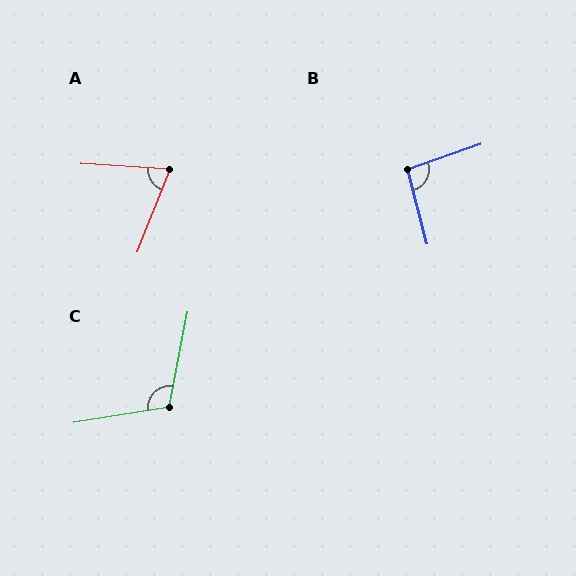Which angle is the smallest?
A, at approximately 72 degrees.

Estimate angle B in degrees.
Approximately 95 degrees.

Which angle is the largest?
C, at approximately 110 degrees.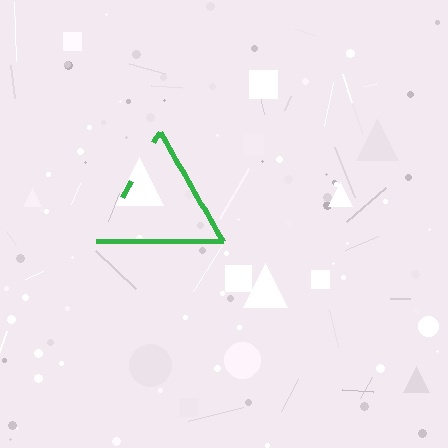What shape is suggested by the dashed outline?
The dashed outline suggests a triangle.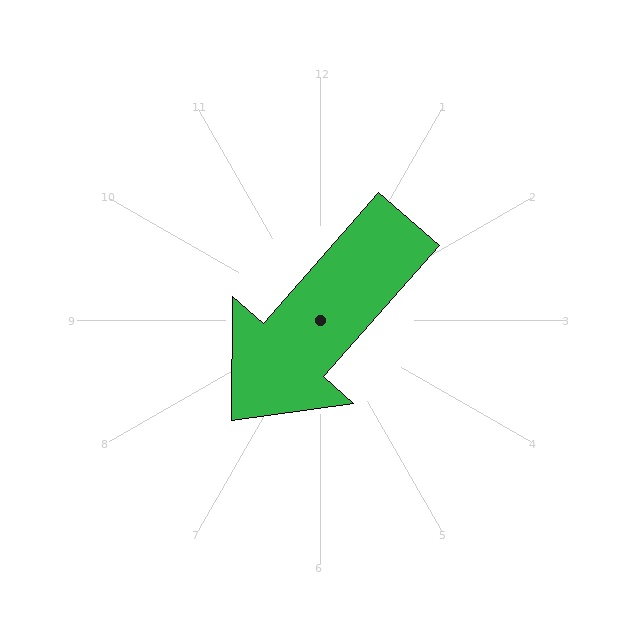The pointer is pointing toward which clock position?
Roughly 7 o'clock.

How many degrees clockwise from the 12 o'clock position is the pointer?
Approximately 221 degrees.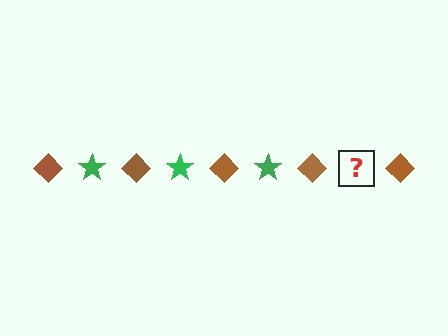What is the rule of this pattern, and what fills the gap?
The rule is that the pattern alternates between brown diamond and green star. The gap should be filled with a green star.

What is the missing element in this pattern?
The missing element is a green star.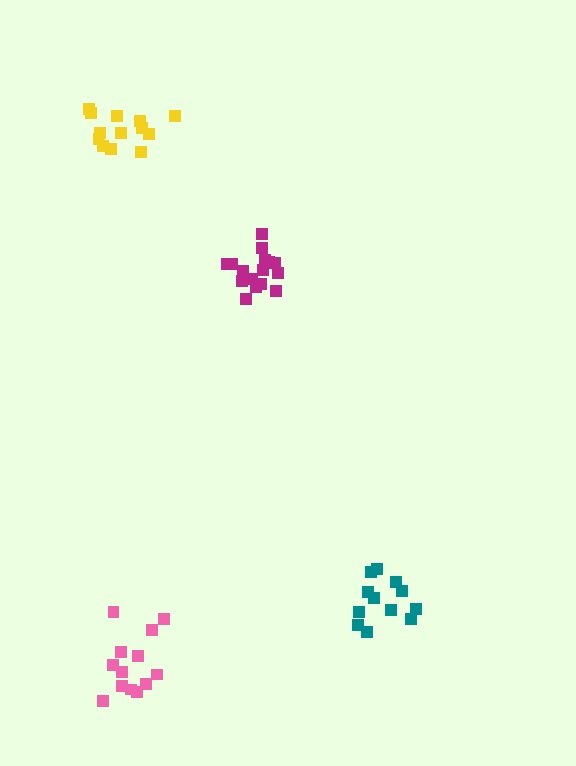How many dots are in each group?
Group 1: 13 dots, Group 2: 12 dots, Group 3: 13 dots, Group 4: 16 dots (54 total).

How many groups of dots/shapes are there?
There are 4 groups.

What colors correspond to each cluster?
The clusters are colored: yellow, teal, pink, magenta.